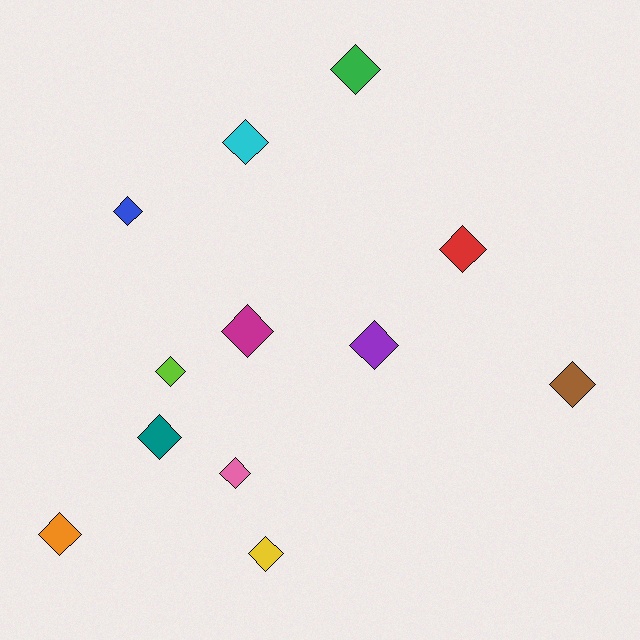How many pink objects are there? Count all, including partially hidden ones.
There is 1 pink object.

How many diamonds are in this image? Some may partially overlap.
There are 12 diamonds.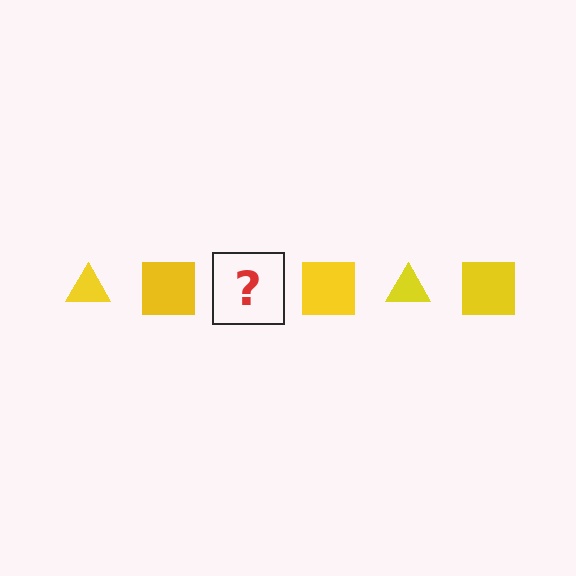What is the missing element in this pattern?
The missing element is a yellow triangle.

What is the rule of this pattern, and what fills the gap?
The rule is that the pattern cycles through triangle, square shapes in yellow. The gap should be filled with a yellow triangle.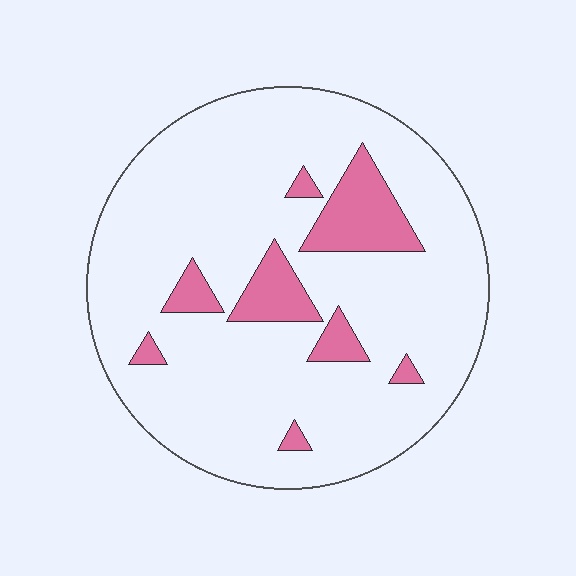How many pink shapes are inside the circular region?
8.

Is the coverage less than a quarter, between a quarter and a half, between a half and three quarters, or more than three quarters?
Less than a quarter.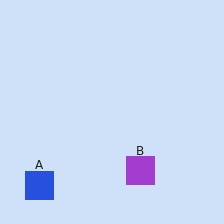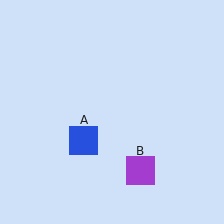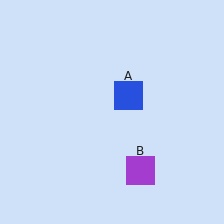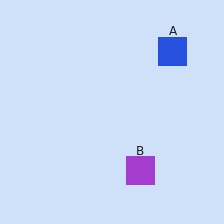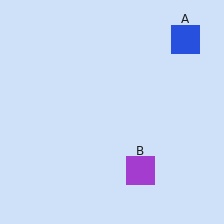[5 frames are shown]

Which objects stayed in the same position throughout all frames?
Purple square (object B) remained stationary.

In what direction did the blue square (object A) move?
The blue square (object A) moved up and to the right.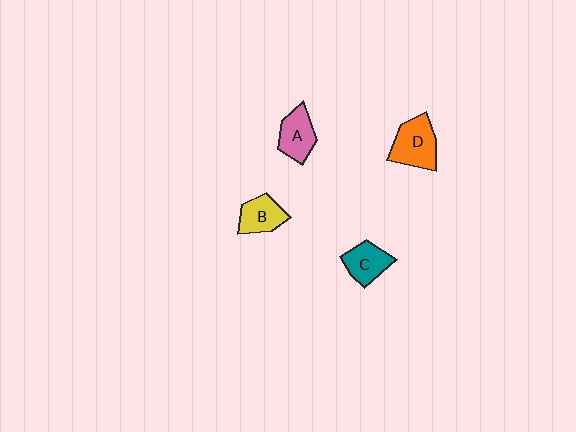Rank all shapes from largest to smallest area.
From largest to smallest: D (orange), A (pink), B (yellow), C (teal).